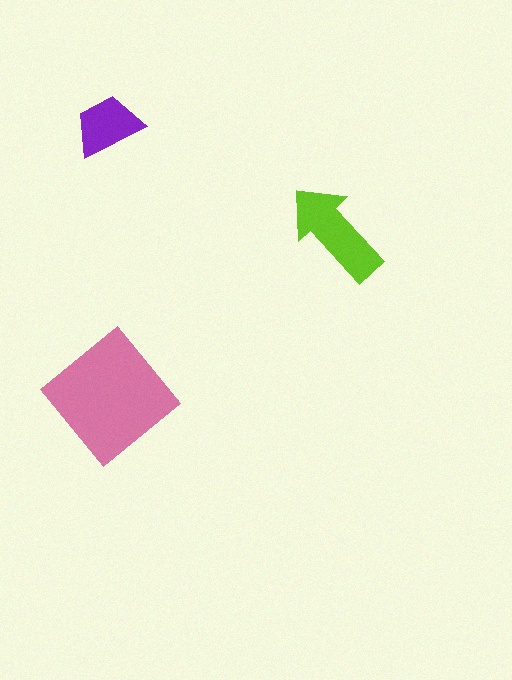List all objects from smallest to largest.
The purple trapezoid, the lime arrow, the pink diamond.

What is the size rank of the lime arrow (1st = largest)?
2nd.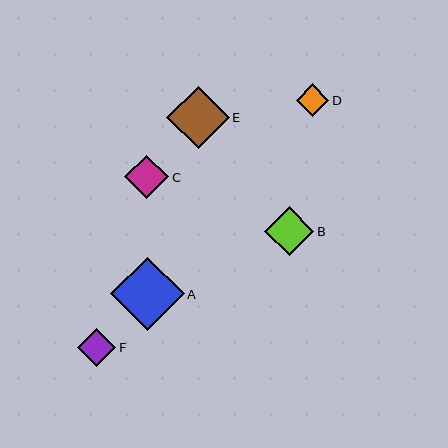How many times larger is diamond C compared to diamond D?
Diamond C is approximately 1.3 times the size of diamond D.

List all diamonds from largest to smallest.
From largest to smallest: A, E, B, C, F, D.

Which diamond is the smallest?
Diamond D is the smallest with a size of approximately 33 pixels.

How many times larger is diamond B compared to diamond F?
Diamond B is approximately 1.3 times the size of diamond F.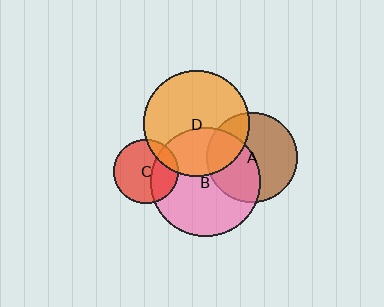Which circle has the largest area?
Circle B (pink).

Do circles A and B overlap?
Yes.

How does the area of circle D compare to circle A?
Approximately 1.3 times.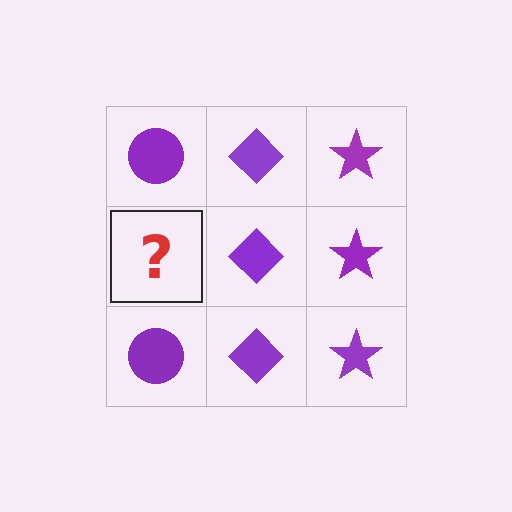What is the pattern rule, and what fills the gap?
The rule is that each column has a consistent shape. The gap should be filled with a purple circle.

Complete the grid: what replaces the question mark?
The question mark should be replaced with a purple circle.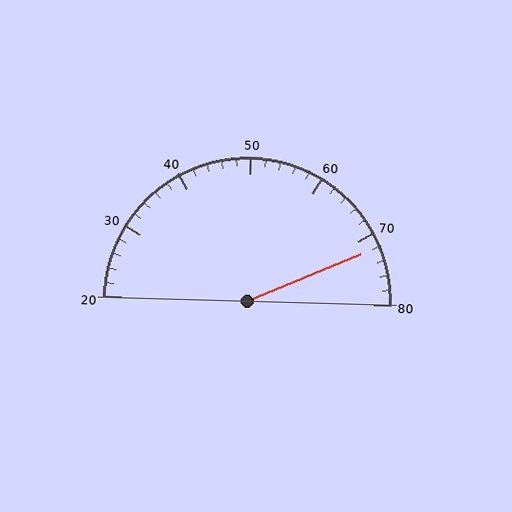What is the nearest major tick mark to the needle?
The nearest major tick mark is 70.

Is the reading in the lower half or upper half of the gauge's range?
The reading is in the upper half of the range (20 to 80).